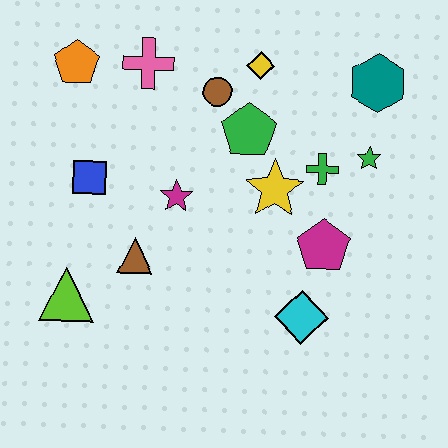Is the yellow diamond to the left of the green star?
Yes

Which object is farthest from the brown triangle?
The teal hexagon is farthest from the brown triangle.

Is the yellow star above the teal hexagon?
No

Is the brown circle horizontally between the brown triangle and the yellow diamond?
Yes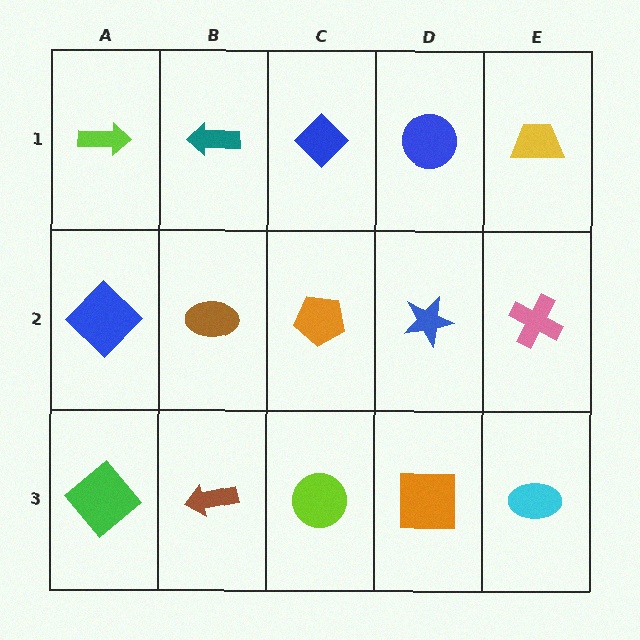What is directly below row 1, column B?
A brown ellipse.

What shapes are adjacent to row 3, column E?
A pink cross (row 2, column E), an orange square (row 3, column D).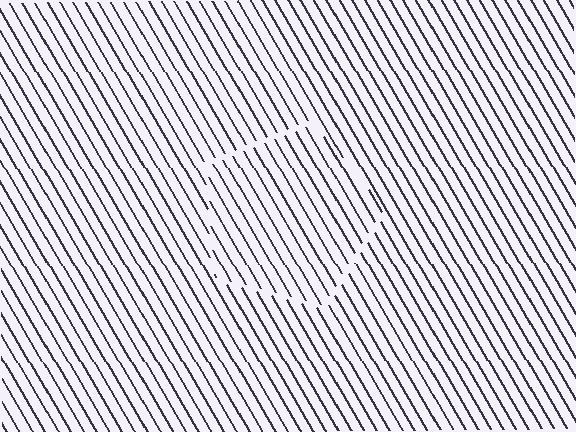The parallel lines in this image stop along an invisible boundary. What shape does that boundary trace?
An illusory pentagon. The interior of the shape contains the same grating, shifted by half a period — the contour is defined by the phase discontinuity where line-ends from the inner and outer gratings abut.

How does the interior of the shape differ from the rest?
The interior of the shape contains the same grating, shifted by half a period — the contour is defined by the phase discontinuity where line-ends from the inner and outer gratings abut.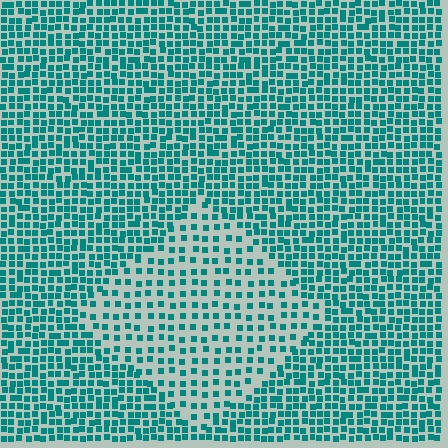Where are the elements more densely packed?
The elements are more densely packed outside the diamond boundary.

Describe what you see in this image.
The image contains small teal elements arranged at two different densities. A diamond-shaped region is visible where the elements are less densely packed than the surrounding area.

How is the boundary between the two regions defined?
The boundary is defined by a change in element density (approximately 2.0x ratio). All elements are the same color, size, and shape.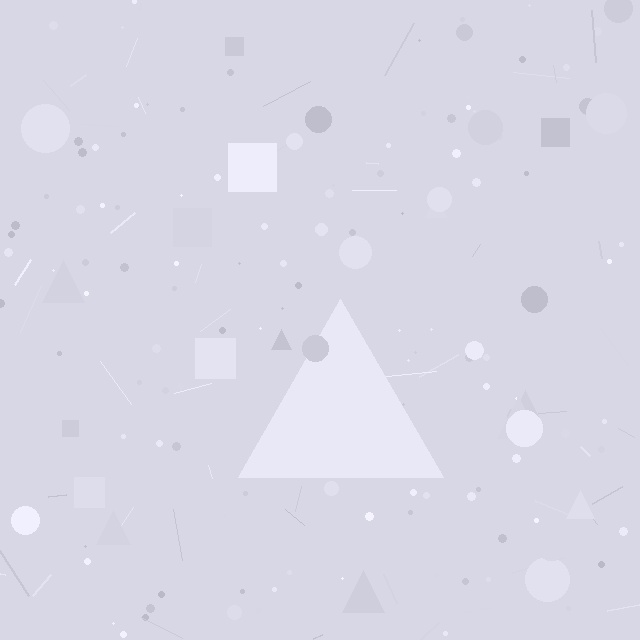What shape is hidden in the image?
A triangle is hidden in the image.